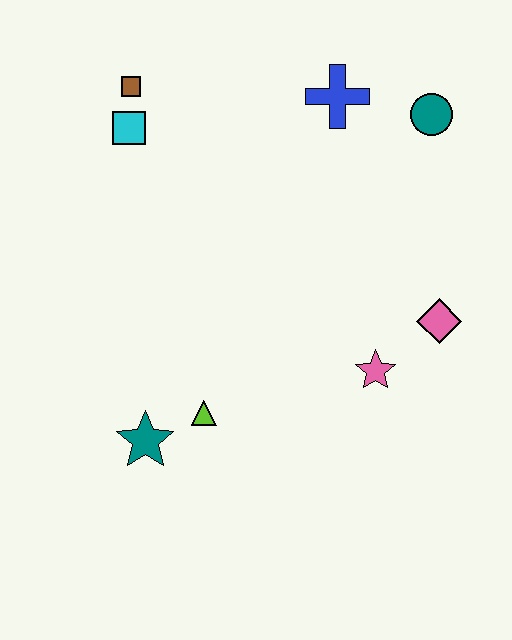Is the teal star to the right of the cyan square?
Yes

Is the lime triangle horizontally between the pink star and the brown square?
Yes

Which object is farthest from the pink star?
The brown square is farthest from the pink star.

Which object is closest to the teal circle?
The blue cross is closest to the teal circle.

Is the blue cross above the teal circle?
Yes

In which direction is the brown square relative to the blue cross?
The brown square is to the left of the blue cross.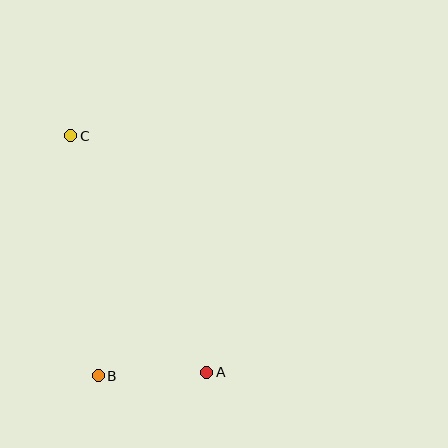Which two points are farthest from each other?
Points A and C are farthest from each other.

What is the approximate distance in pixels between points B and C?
The distance between B and C is approximately 242 pixels.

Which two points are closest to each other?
Points A and B are closest to each other.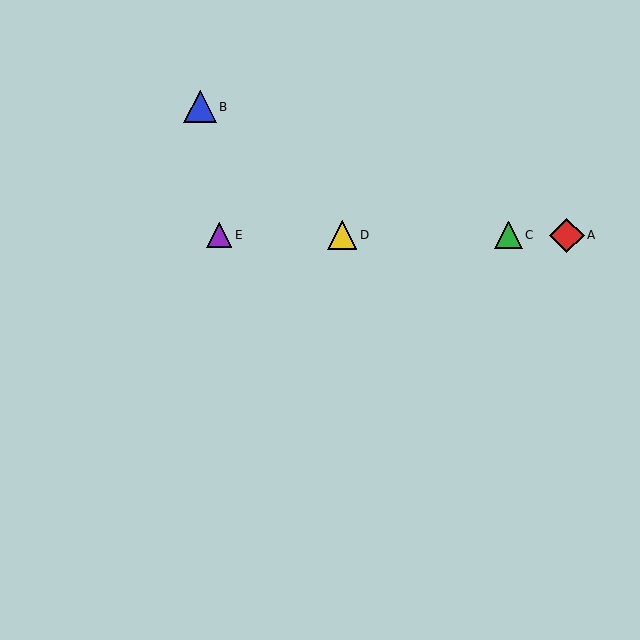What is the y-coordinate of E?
Object E is at y≈235.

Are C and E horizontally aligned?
Yes, both are at y≈235.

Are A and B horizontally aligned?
No, A is at y≈235 and B is at y≈107.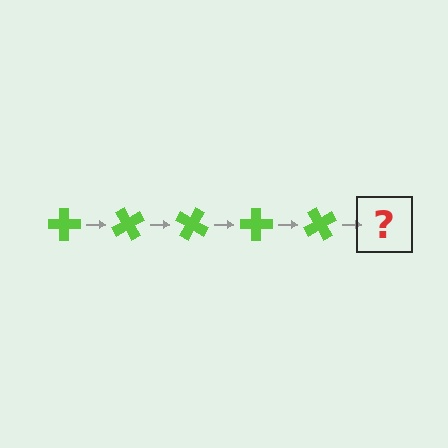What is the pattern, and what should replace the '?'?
The pattern is that the cross rotates 60 degrees each step. The '?' should be a lime cross rotated 300 degrees.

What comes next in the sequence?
The next element should be a lime cross rotated 300 degrees.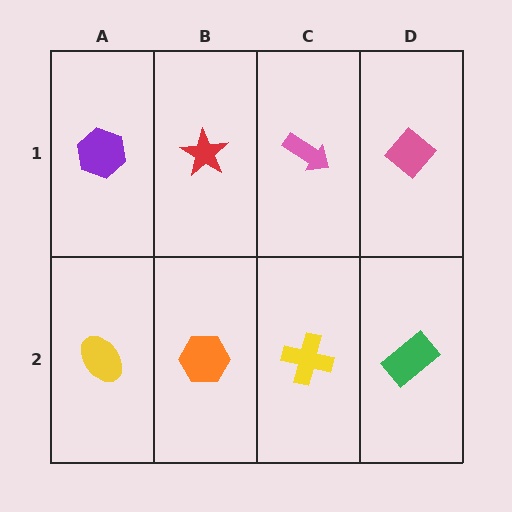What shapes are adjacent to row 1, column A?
A yellow ellipse (row 2, column A), a red star (row 1, column B).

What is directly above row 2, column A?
A purple hexagon.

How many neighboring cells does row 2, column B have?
3.